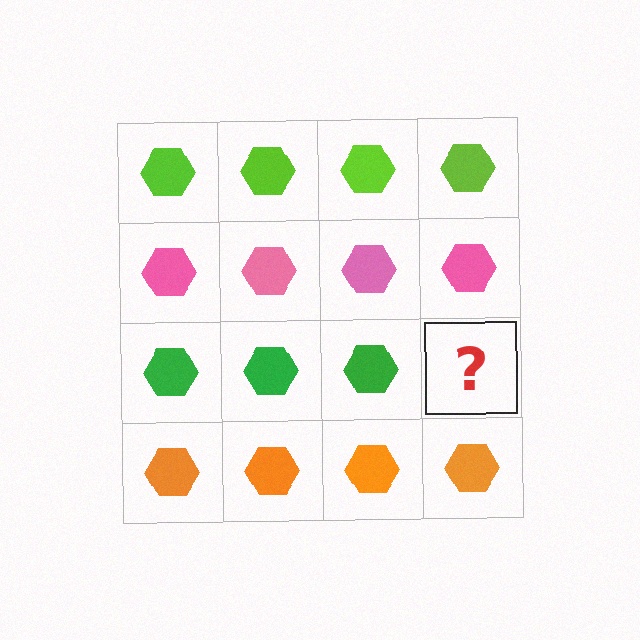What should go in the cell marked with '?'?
The missing cell should contain a green hexagon.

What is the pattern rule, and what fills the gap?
The rule is that each row has a consistent color. The gap should be filled with a green hexagon.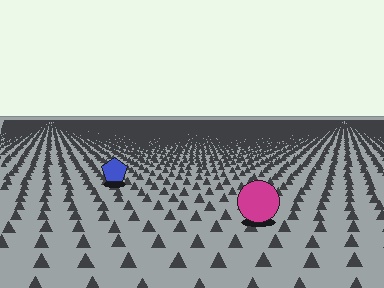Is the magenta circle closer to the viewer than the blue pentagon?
Yes. The magenta circle is closer — you can tell from the texture gradient: the ground texture is coarser near it.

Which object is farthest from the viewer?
The blue pentagon is farthest from the viewer. It appears smaller and the ground texture around it is denser.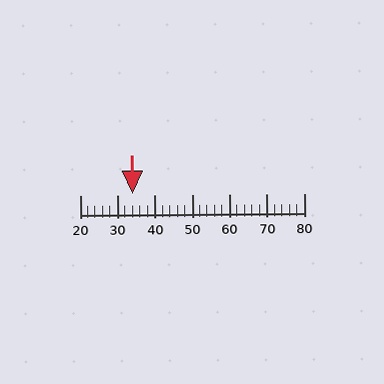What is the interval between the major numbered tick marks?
The major tick marks are spaced 10 units apart.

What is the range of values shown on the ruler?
The ruler shows values from 20 to 80.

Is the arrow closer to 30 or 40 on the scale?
The arrow is closer to 30.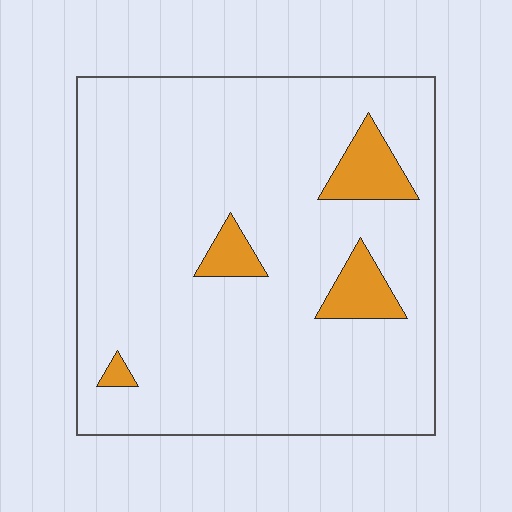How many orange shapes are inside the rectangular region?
4.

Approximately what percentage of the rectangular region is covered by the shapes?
Approximately 10%.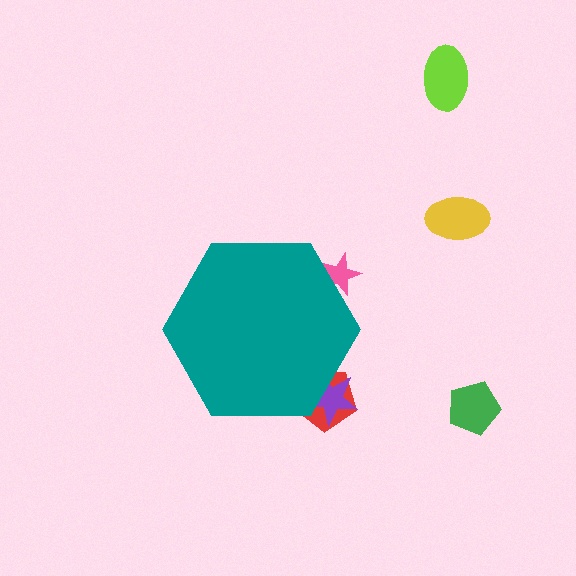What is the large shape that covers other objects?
A teal hexagon.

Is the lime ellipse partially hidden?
No, the lime ellipse is fully visible.